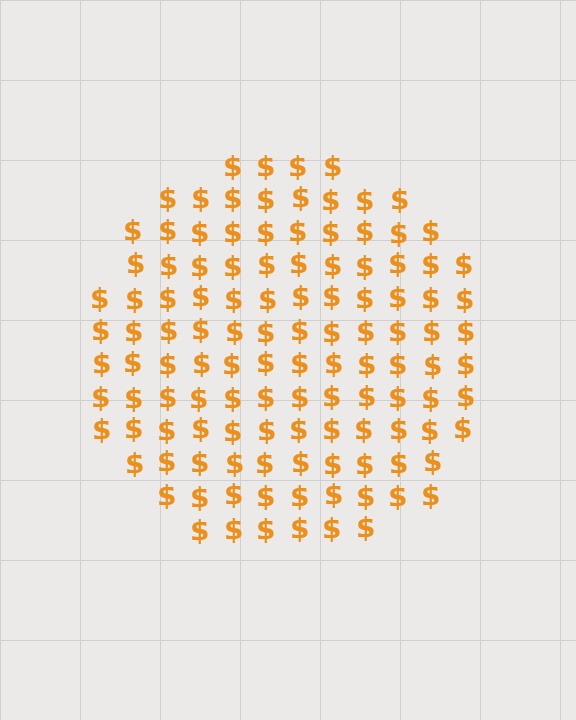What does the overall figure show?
The overall figure shows a circle.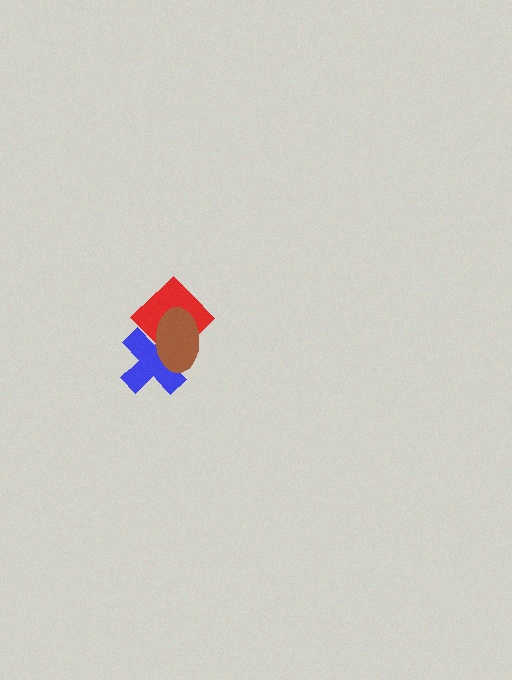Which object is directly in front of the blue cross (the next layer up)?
The red diamond is directly in front of the blue cross.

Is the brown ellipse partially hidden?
No, no other shape covers it.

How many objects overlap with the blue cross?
2 objects overlap with the blue cross.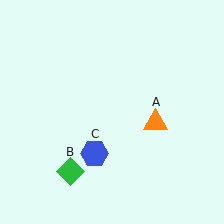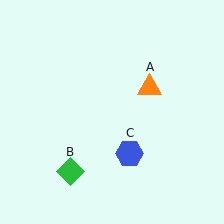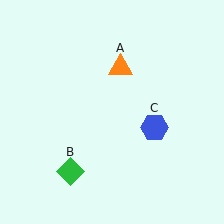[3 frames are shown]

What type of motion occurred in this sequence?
The orange triangle (object A), blue hexagon (object C) rotated counterclockwise around the center of the scene.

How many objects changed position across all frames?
2 objects changed position: orange triangle (object A), blue hexagon (object C).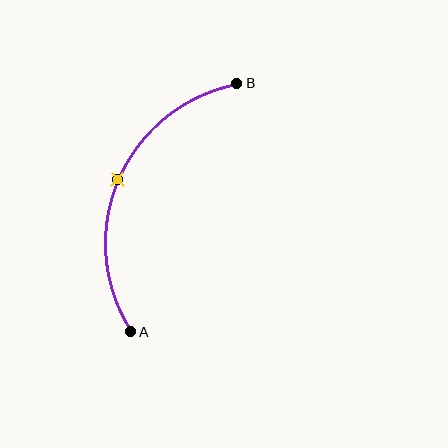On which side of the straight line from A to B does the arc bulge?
The arc bulges to the left of the straight line connecting A and B.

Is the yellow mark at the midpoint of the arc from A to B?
Yes. The yellow mark lies on the arc at equal arc-length from both A and B — it is the arc midpoint.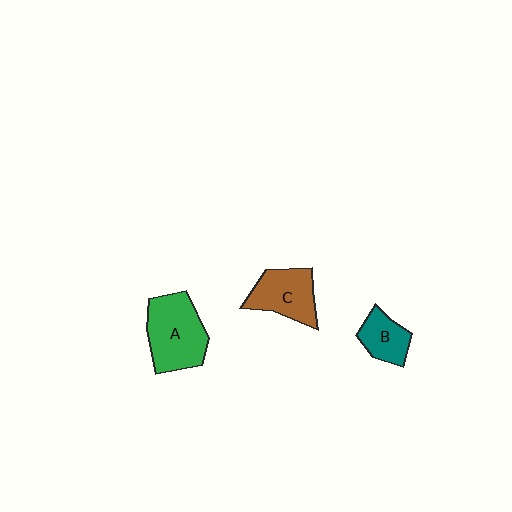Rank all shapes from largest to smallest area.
From largest to smallest: A (green), C (brown), B (teal).